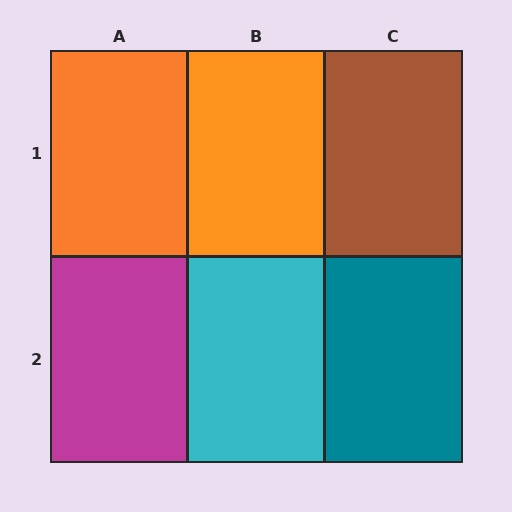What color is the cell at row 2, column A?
Magenta.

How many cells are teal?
1 cell is teal.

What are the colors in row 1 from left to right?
Orange, orange, brown.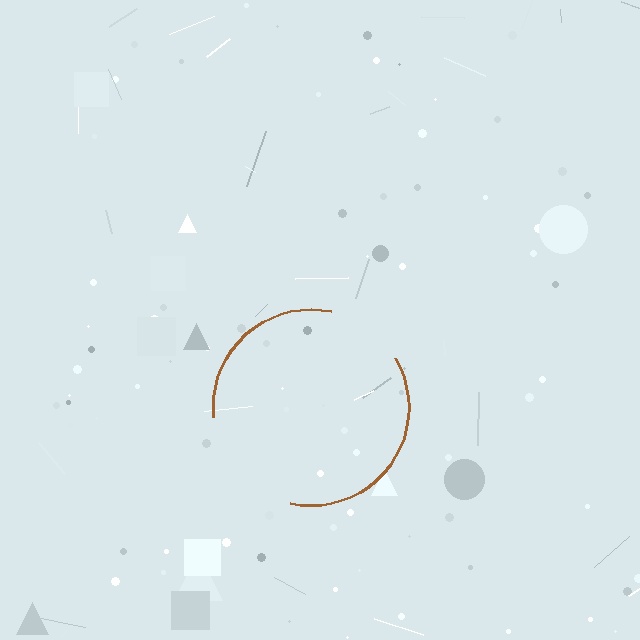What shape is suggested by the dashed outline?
The dashed outline suggests a circle.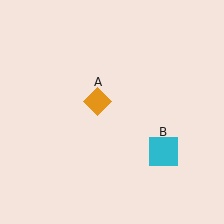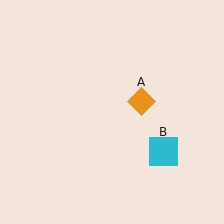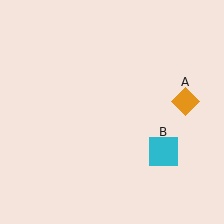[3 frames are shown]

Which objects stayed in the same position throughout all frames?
Cyan square (object B) remained stationary.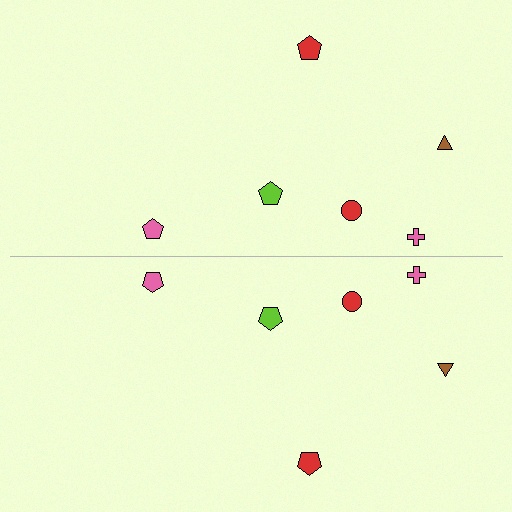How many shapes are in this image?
There are 12 shapes in this image.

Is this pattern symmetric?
Yes, this pattern has bilateral (reflection) symmetry.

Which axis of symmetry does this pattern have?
The pattern has a horizontal axis of symmetry running through the center of the image.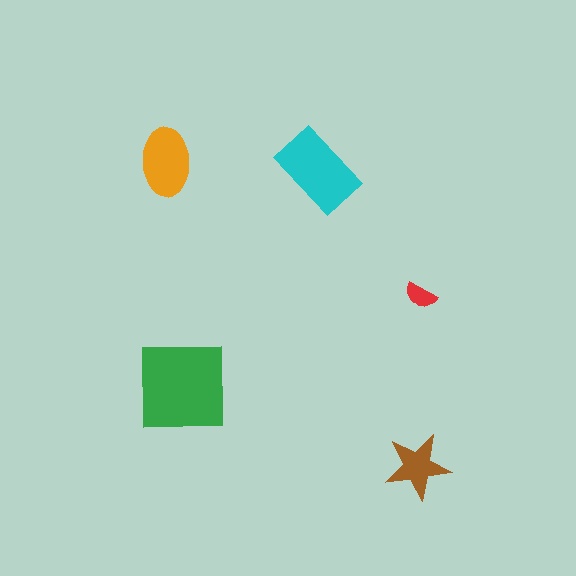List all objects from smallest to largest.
The red semicircle, the brown star, the orange ellipse, the cyan rectangle, the green square.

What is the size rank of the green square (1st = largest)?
1st.